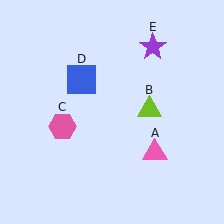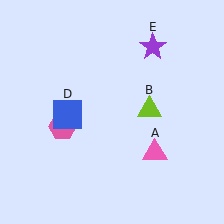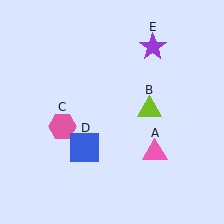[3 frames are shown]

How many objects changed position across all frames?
1 object changed position: blue square (object D).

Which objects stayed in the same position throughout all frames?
Pink triangle (object A) and lime triangle (object B) and pink hexagon (object C) and purple star (object E) remained stationary.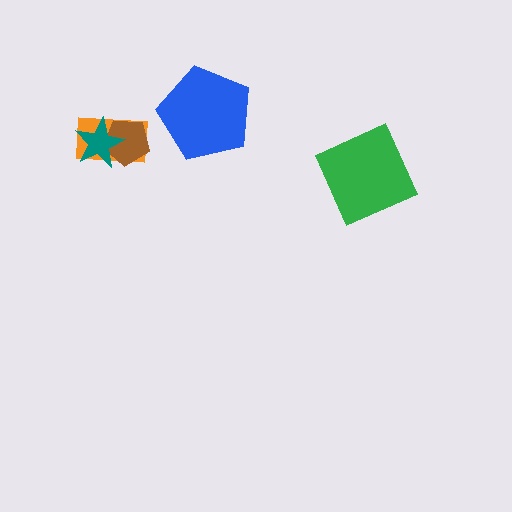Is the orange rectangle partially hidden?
Yes, it is partially covered by another shape.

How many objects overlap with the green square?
0 objects overlap with the green square.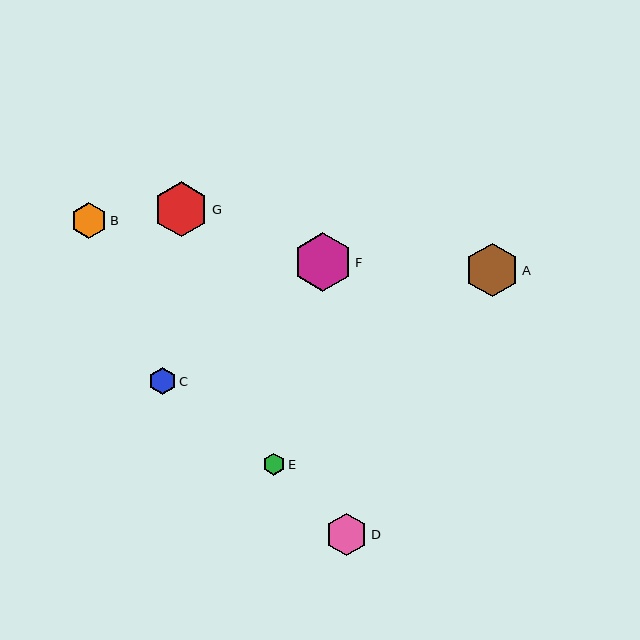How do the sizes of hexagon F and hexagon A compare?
Hexagon F and hexagon A are approximately the same size.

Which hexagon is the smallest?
Hexagon E is the smallest with a size of approximately 22 pixels.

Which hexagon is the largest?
Hexagon F is the largest with a size of approximately 59 pixels.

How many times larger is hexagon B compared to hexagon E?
Hexagon B is approximately 1.6 times the size of hexagon E.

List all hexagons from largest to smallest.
From largest to smallest: F, G, A, D, B, C, E.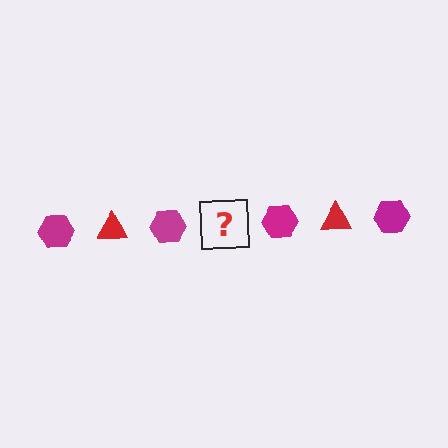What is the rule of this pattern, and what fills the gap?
The rule is that the pattern alternates between magenta hexagon and red triangle. The gap should be filled with a red triangle.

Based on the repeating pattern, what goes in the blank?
The blank should be a red triangle.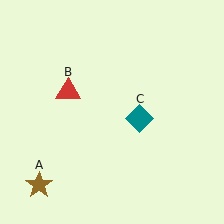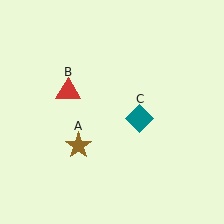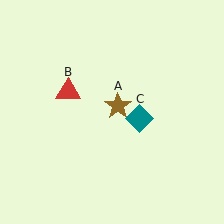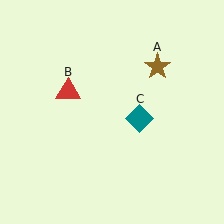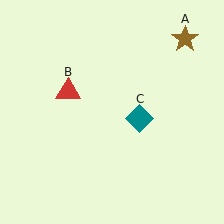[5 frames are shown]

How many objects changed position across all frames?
1 object changed position: brown star (object A).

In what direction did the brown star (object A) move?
The brown star (object A) moved up and to the right.